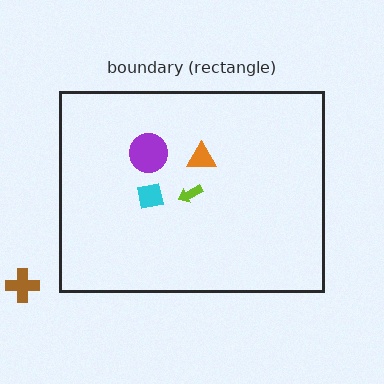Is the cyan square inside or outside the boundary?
Inside.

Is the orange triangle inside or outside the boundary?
Inside.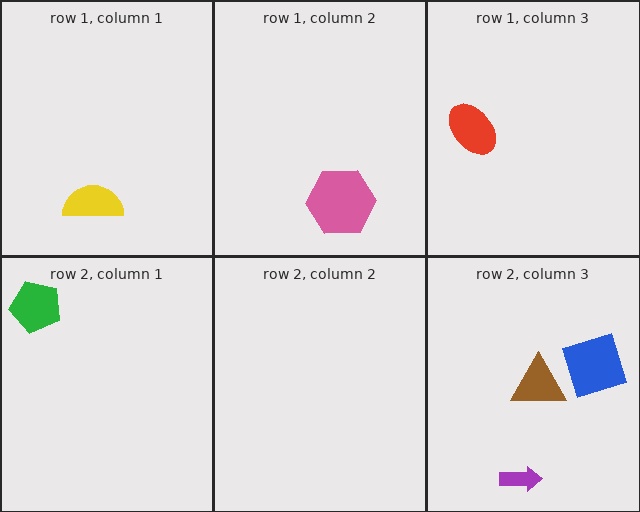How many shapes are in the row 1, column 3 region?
1.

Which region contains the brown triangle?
The row 2, column 3 region.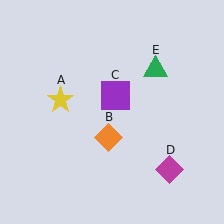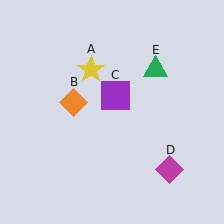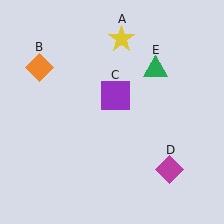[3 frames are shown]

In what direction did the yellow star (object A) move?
The yellow star (object A) moved up and to the right.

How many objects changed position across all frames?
2 objects changed position: yellow star (object A), orange diamond (object B).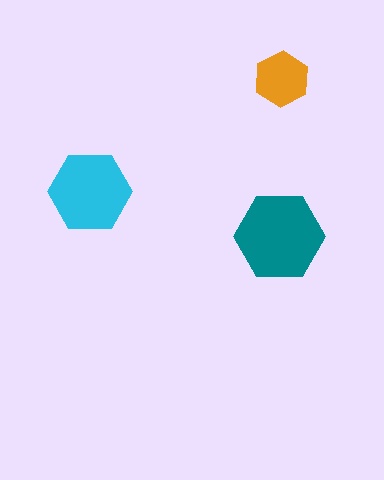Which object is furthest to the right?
The orange hexagon is rightmost.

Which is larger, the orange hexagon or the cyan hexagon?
The cyan one.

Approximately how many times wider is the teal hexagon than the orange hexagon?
About 1.5 times wider.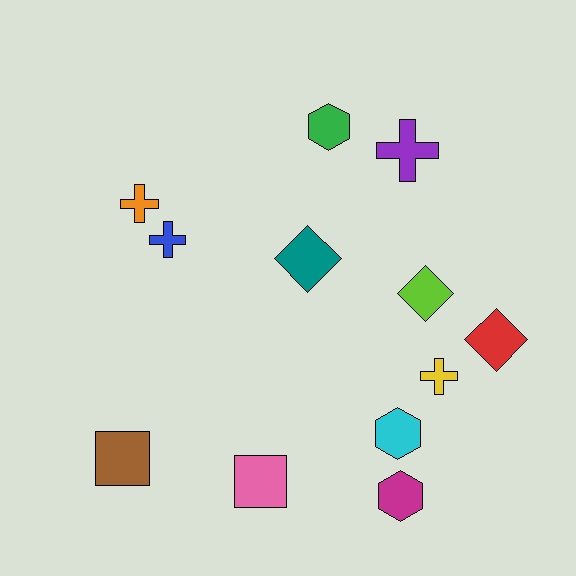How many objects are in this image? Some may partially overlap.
There are 12 objects.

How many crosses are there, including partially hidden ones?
There are 4 crosses.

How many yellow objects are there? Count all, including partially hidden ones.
There is 1 yellow object.